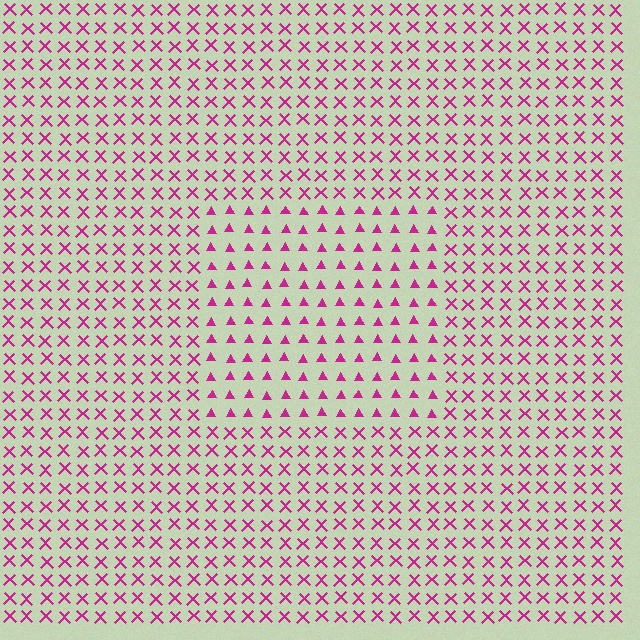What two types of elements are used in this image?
The image uses triangles inside the rectangle region and X marks outside it.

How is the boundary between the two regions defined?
The boundary is defined by a change in element shape: triangles inside vs. X marks outside. All elements share the same color and spacing.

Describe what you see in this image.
The image is filled with small magenta elements arranged in a uniform grid. A rectangle-shaped region contains triangles, while the surrounding area contains X marks. The boundary is defined purely by the change in element shape.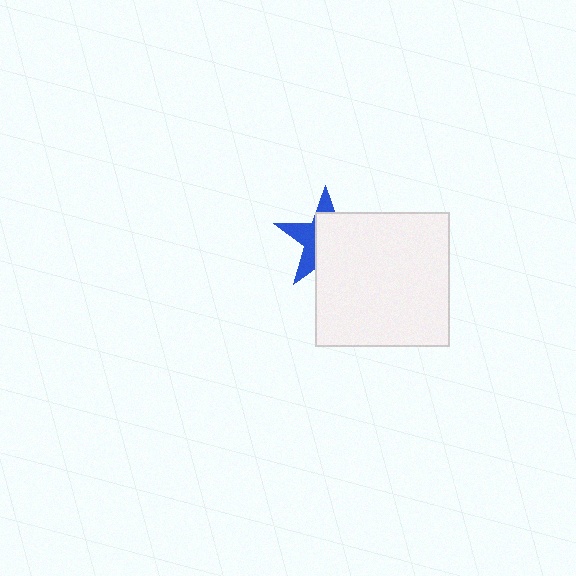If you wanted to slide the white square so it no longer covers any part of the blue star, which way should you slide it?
Slide it toward the lower-right — that is the most direct way to separate the two shapes.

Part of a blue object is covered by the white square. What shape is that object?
It is a star.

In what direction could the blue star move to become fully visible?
The blue star could move toward the upper-left. That would shift it out from behind the white square entirely.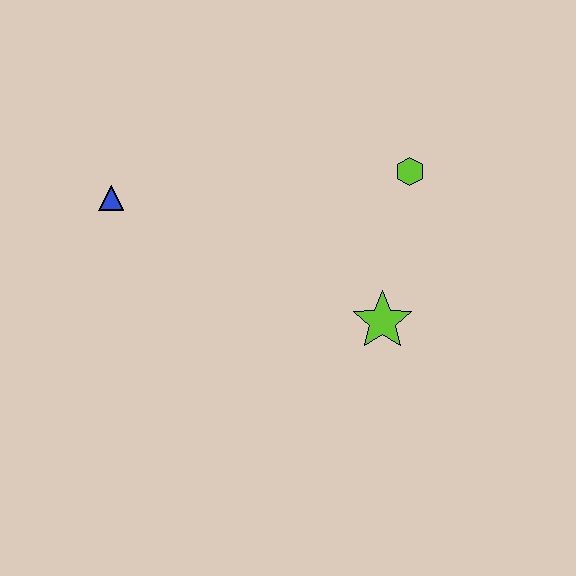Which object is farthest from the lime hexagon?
The blue triangle is farthest from the lime hexagon.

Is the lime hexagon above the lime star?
Yes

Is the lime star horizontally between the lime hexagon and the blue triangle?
Yes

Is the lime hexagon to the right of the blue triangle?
Yes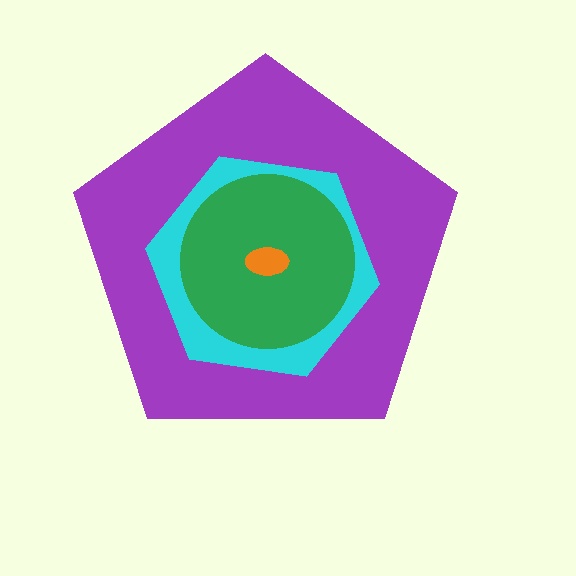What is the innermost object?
The orange ellipse.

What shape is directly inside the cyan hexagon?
The green circle.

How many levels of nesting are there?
4.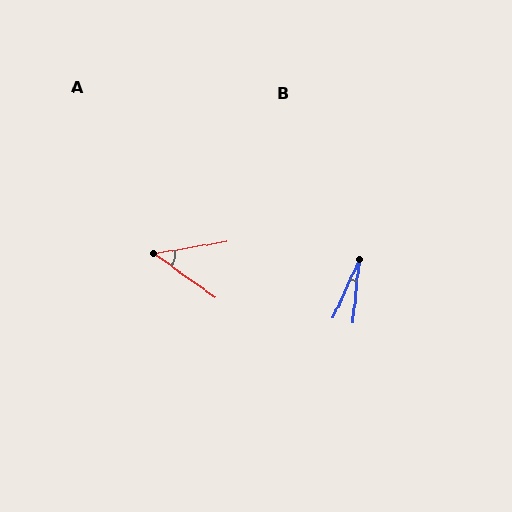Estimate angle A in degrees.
Approximately 45 degrees.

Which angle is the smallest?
B, at approximately 18 degrees.